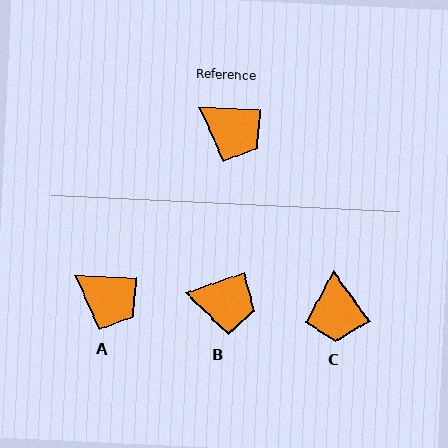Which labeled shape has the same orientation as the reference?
A.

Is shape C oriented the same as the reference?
No, it is off by about 53 degrees.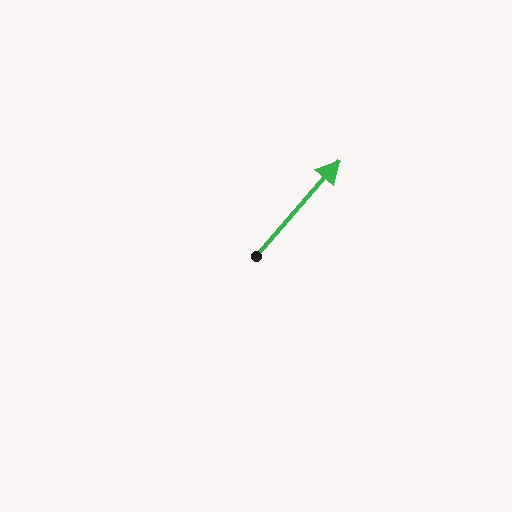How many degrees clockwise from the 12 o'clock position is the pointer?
Approximately 41 degrees.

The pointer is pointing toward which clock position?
Roughly 1 o'clock.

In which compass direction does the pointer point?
Northeast.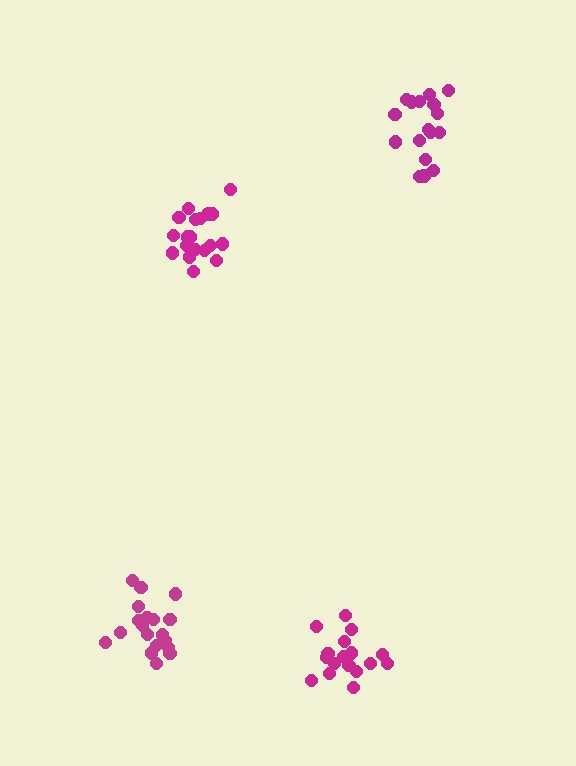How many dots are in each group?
Group 1: 19 dots, Group 2: 20 dots, Group 3: 20 dots, Group 4: 17 dots (76 total).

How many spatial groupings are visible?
There are 4 spatial groupings.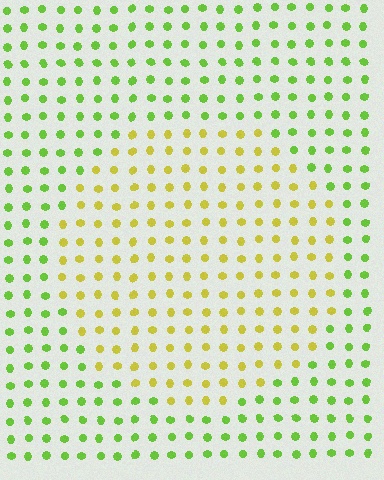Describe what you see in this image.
The image is filled with small lime elements in a uniform arrangement. A circle-shaped region is visible where the elements are tinted to a slightly different hue, forming a subtle color boundary.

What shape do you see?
I see a circle.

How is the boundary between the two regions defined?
The boundary is defined purely by a slight shift in hue (about 42 degrees). Spacing, size, and orientation are identical on both sides.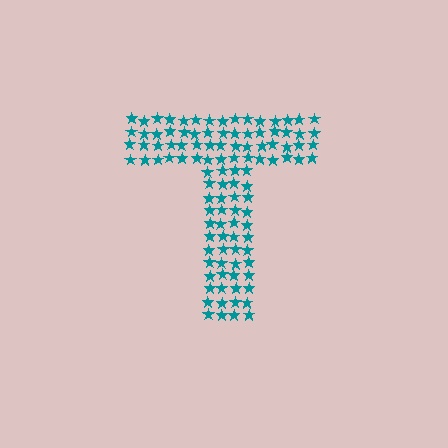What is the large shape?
The large shape is the letter T.